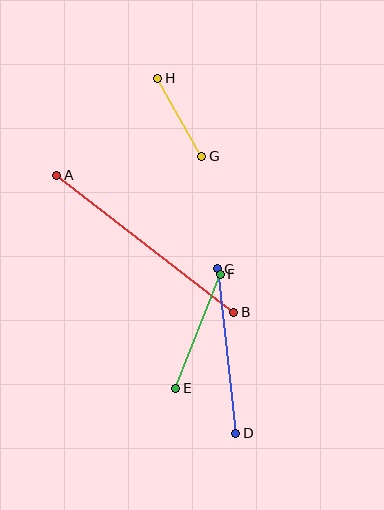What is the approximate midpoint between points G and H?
The midpoint is at approximately (180, 117) pixels.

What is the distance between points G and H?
The distance is approximately 90 pixels.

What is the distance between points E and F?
The distance is approximately 122 pixels.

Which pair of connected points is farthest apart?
Points A and B are farthest apart.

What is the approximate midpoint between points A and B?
The midpoint is at approximately (145, 244) pixels.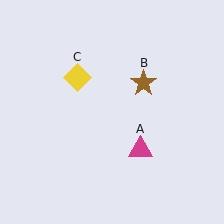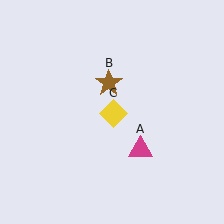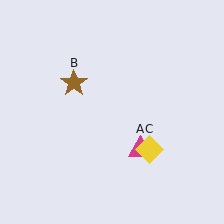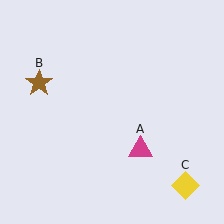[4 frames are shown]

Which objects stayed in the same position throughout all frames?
Magenta triangle (object A) remained stationary.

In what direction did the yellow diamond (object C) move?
The yellow diamond (object C) moved down and to the right.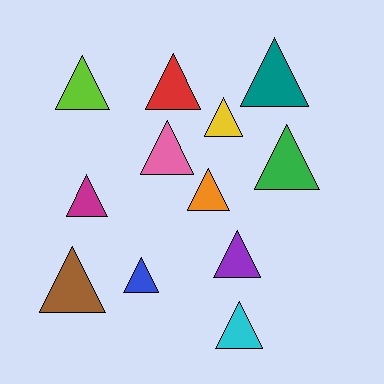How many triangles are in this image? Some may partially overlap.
There are 12 triangles.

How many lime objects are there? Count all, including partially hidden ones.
There is 1 lime object.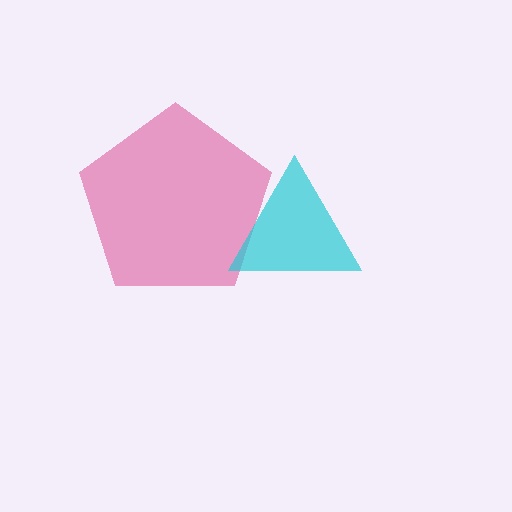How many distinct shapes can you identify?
There are 2 distinct shapes: a pink pentagon, a cyan triangle.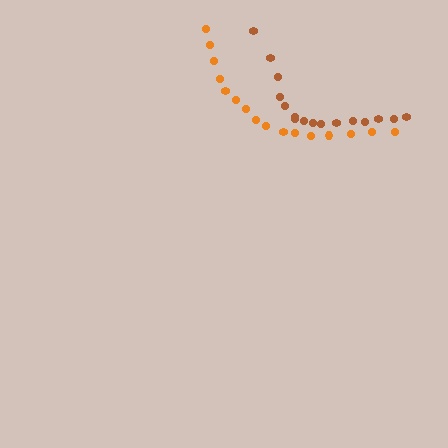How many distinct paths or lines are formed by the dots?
There are 2 distinct paths.